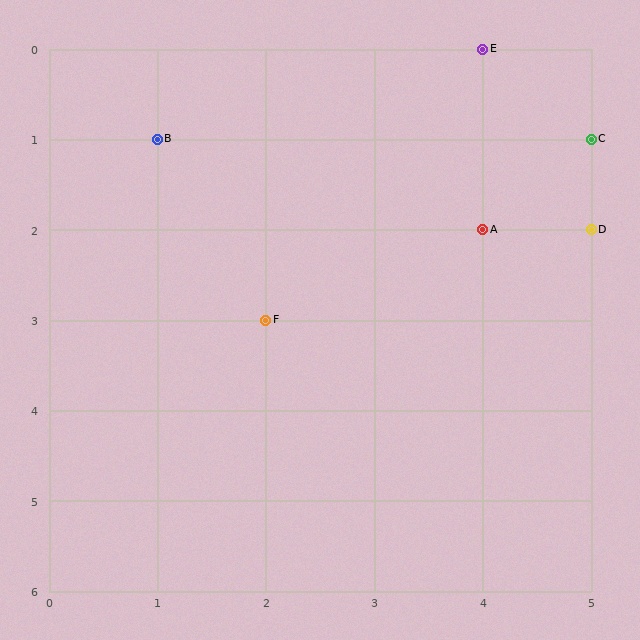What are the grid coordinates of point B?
Point B is at grid coordinates (1, 1).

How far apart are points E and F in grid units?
Points E and F are 2 columns and 3 rows apart (about 3.6 grid units diagonally).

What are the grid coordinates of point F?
Point F is at grid coordinates (2, 3).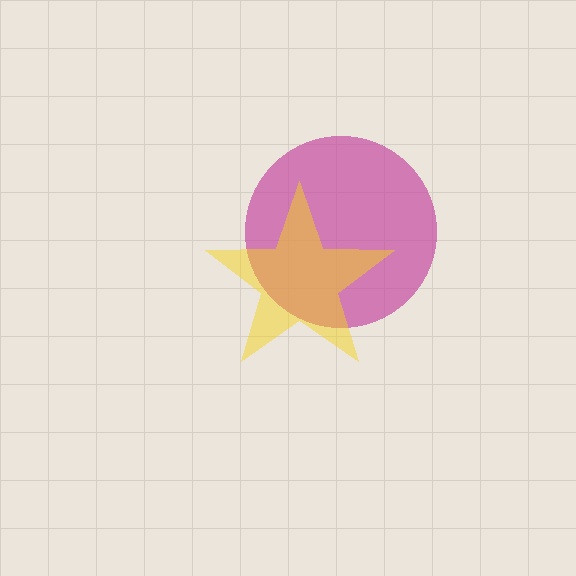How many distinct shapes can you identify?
There are 2 distinct shapes: a magenta circle, a yellow star.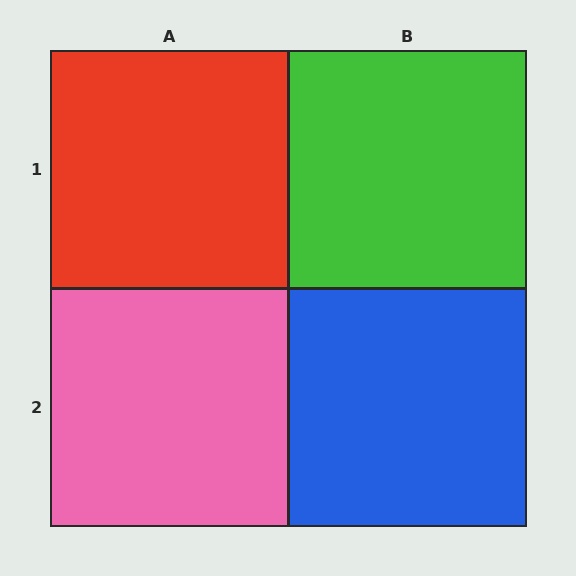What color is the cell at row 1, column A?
Red.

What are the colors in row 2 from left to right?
Pink, blue.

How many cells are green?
1 cell is green.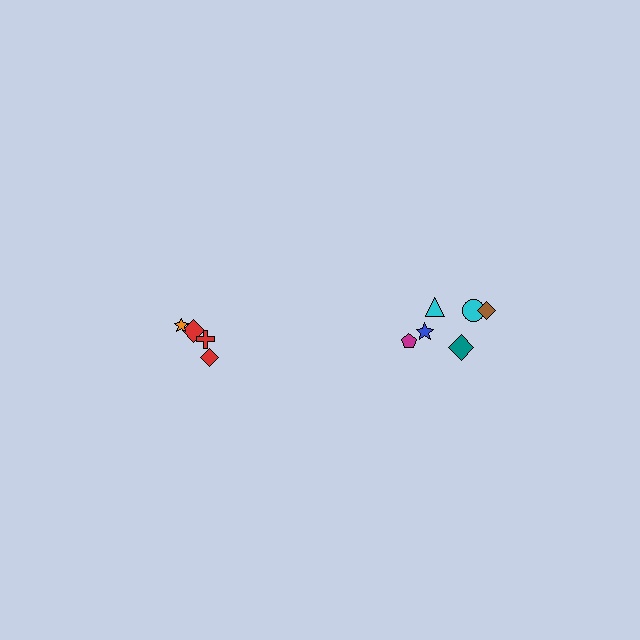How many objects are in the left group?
There are 4 objects.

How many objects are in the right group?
There are 6 objects.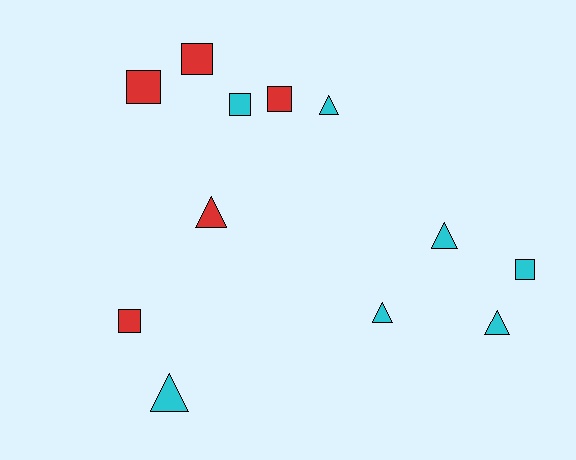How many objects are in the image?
There are 12 objects.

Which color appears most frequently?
Cyan, with 7 objects.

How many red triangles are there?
There is 1 red triangle.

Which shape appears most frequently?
Triangle, with 6 objects.